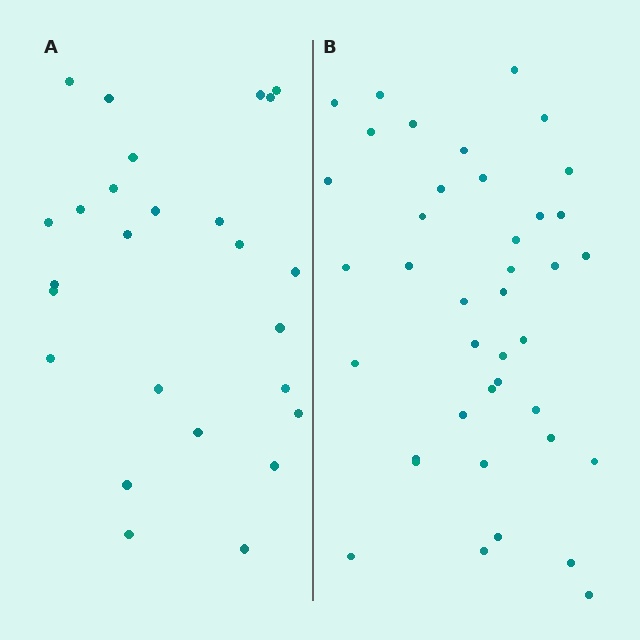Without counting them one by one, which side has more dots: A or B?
Region B (the right region) has more dots.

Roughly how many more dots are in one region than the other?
Region B has approximately 15 more dots than region A.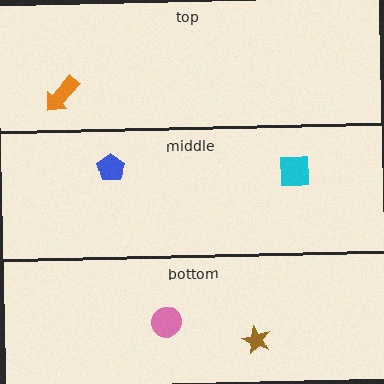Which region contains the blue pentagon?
The middle region.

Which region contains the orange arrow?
The top region.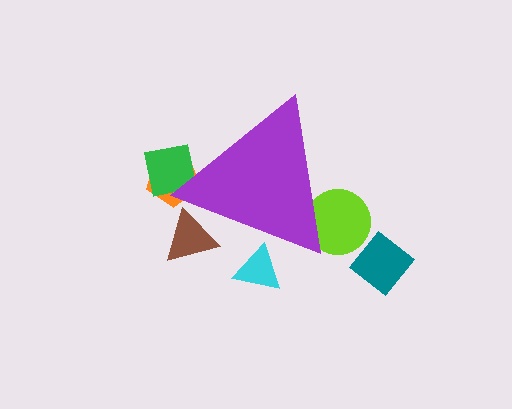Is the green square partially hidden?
Yes, the green square is partially hidden behind the purple triangle.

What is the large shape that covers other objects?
A purple triangle.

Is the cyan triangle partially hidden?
Yes, the cyan triangle is partially hidden behind the purple triangle.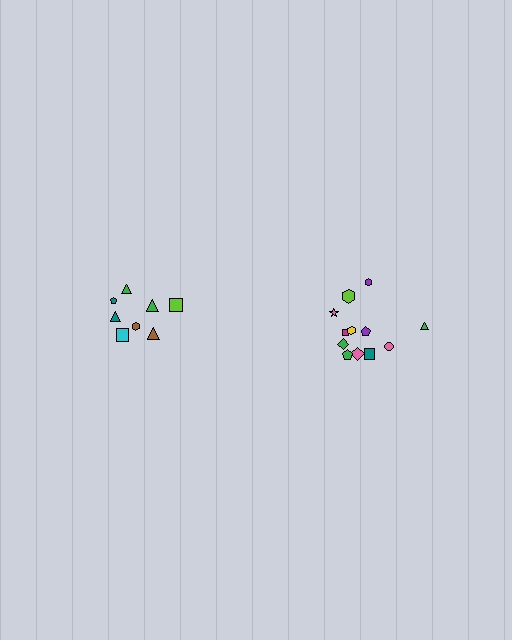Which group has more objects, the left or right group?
The right group.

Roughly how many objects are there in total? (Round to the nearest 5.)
Roughly 20 objects in total.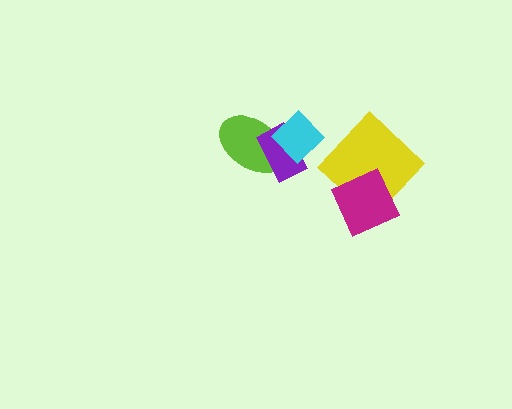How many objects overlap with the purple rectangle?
2 objects overlap with the purple rectangle.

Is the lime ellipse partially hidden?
Yes, it is partially covered by another shape.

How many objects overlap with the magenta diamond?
1 object overlaps with the magenta diamond.